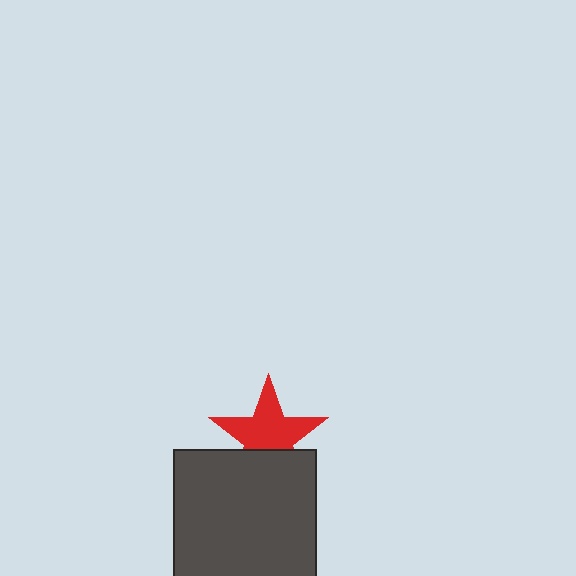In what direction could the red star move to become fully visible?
The red star could move up. That would shift it out from behind the dark gray square entirely.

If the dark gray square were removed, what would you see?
You would see the complete red star.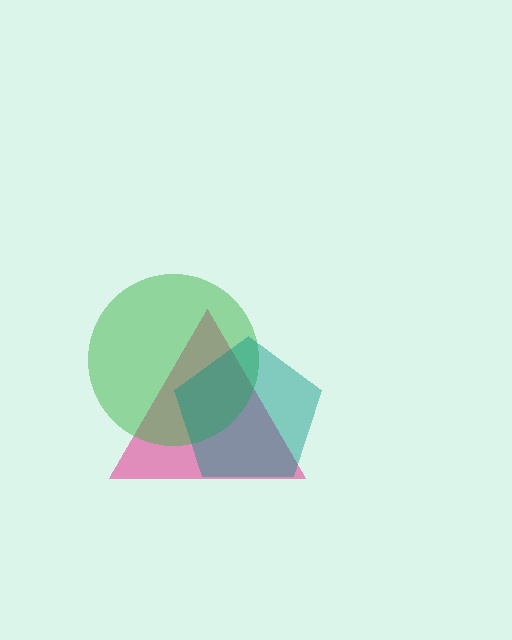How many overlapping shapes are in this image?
There are 3 overlapping shapes in the image.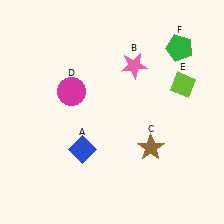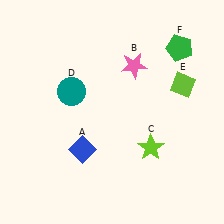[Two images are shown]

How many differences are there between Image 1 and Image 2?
There are 2 differences between the two images.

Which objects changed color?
C changed from brown to lime. D changed from magenta to teal.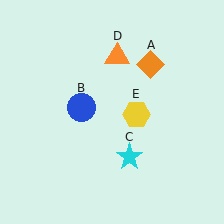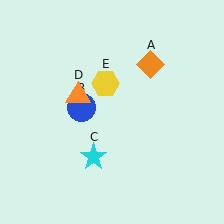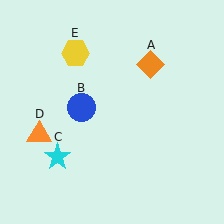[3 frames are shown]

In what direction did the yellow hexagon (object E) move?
The yellow hexagon (object E) moved up and to the left.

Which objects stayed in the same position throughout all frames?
Orange diamond (object A) and blue circle (object B) remained stationary.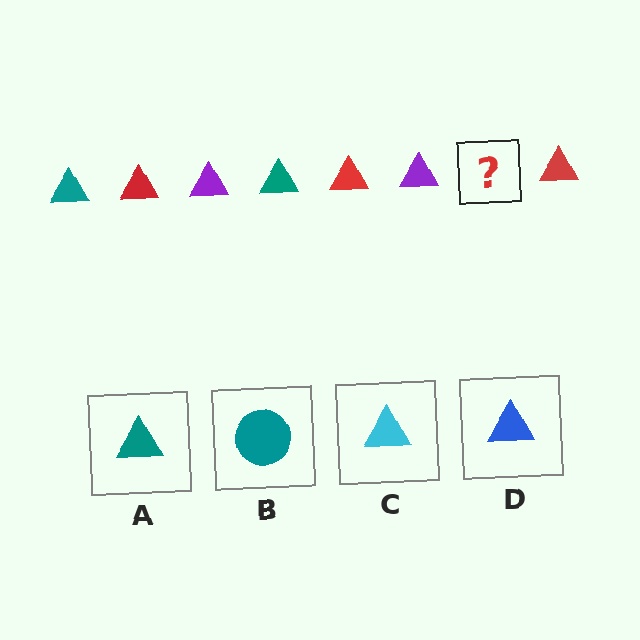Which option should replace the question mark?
Option A.